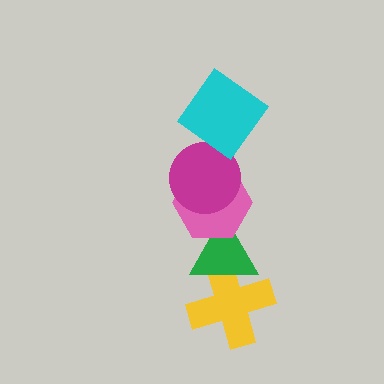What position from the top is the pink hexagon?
The pink hexagon is 3rd from the top.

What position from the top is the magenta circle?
The magenta circle is 2nd from the top.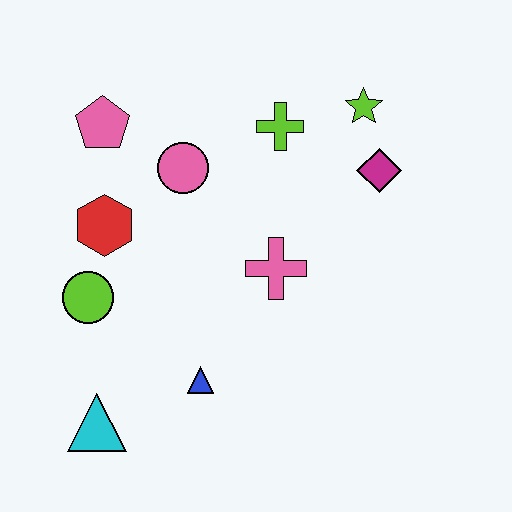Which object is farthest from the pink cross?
The cyan triangle is farthest from the pink cross.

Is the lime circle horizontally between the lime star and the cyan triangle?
No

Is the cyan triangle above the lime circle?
No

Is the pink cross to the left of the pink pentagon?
No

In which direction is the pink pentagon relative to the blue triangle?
The pink pentagon is above the blue triangle.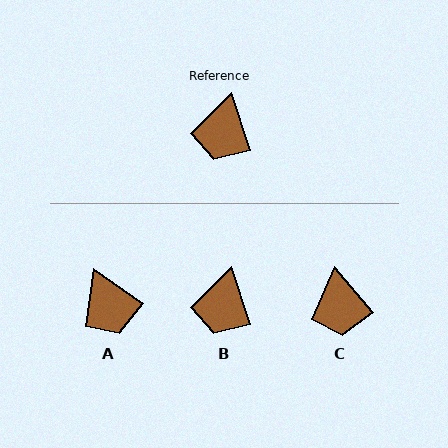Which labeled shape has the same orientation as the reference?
B.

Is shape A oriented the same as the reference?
No, it is off by about 37 degrees.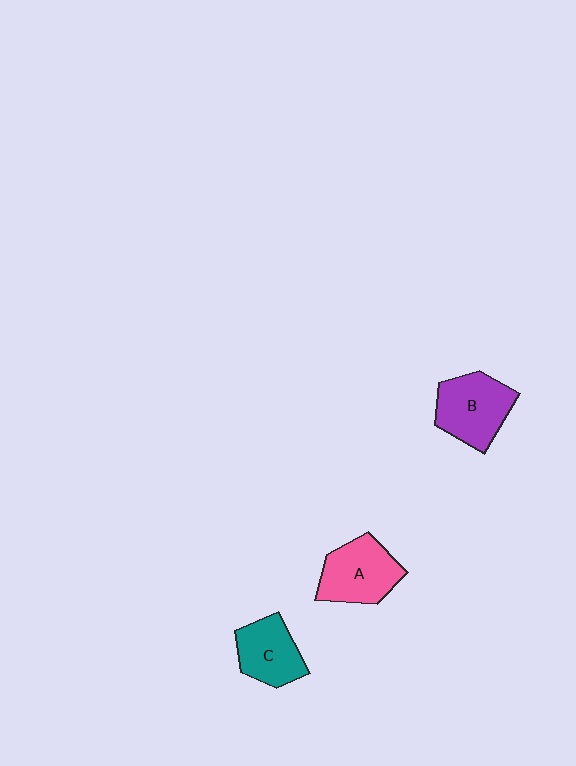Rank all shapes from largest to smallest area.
From largest to smallest: B (purple), A (pink), C (teal).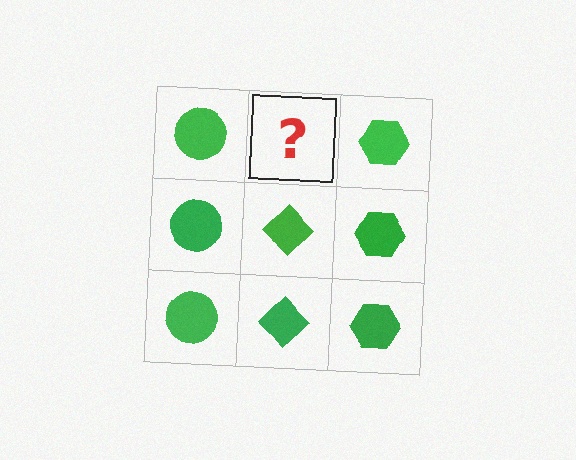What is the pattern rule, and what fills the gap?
The rule is that each column has a consistent shape. The gap should be filled with a green diamond.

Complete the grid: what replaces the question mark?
The question mark should be replaced with a green diamond.